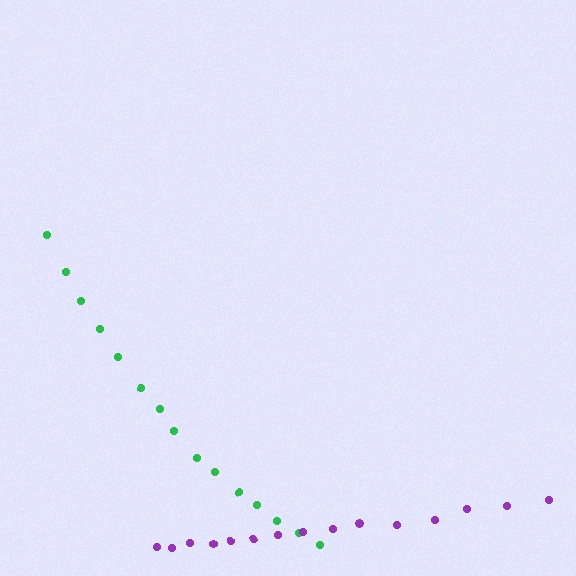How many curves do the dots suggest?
There are 2 distinct paths.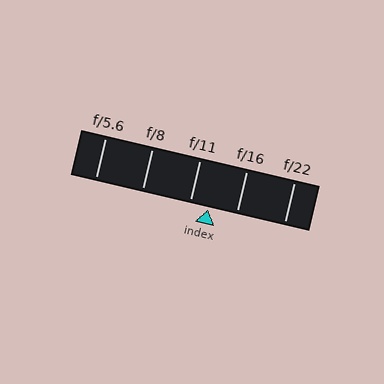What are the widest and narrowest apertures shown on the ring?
The widest aperture shown is f/5.6 and the narrowest is f/22.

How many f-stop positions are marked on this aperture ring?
There are 5 f-stop positions marked.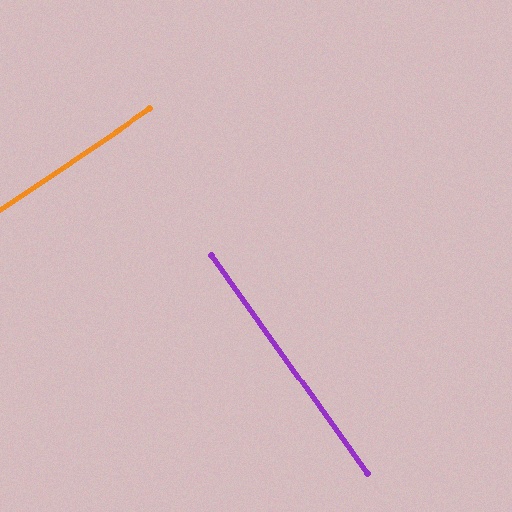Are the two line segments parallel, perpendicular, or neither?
Perpendicular — they meet at approximately 88°.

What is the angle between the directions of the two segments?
Approximately 88 degrees.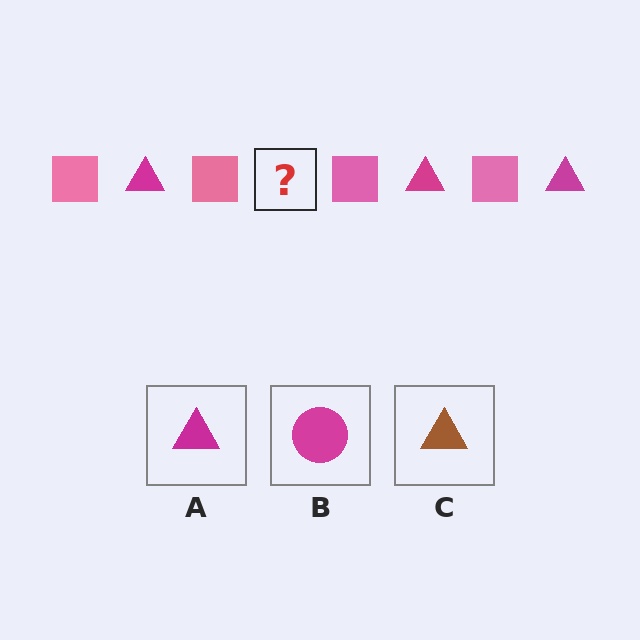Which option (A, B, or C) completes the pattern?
A.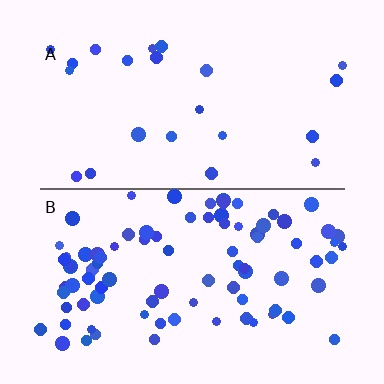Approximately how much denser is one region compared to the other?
Approximately 3.8× — region B over region A.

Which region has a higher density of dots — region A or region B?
B (the bottom).